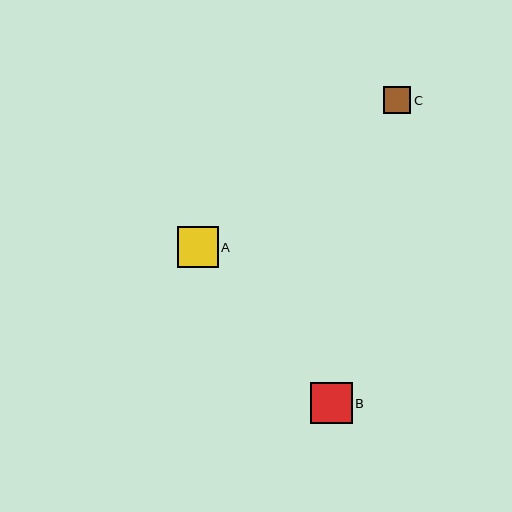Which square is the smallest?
Square C is the smallest with a size of approximately 27 pixels.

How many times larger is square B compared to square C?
Square B is approximately 1.5 times the size of square C.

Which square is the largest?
Square B is the largest with a size of approximately 41 pixels.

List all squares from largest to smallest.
From largest to smallest: B, A, C.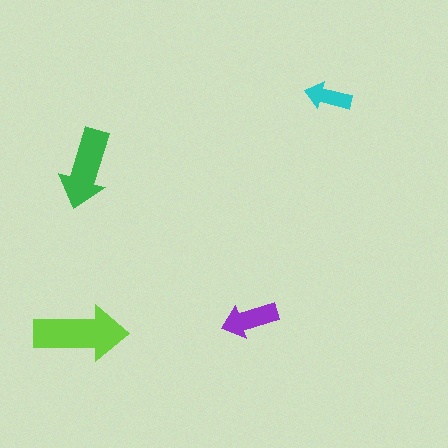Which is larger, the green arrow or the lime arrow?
The lime one.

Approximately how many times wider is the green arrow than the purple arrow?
About 1.5 times wider.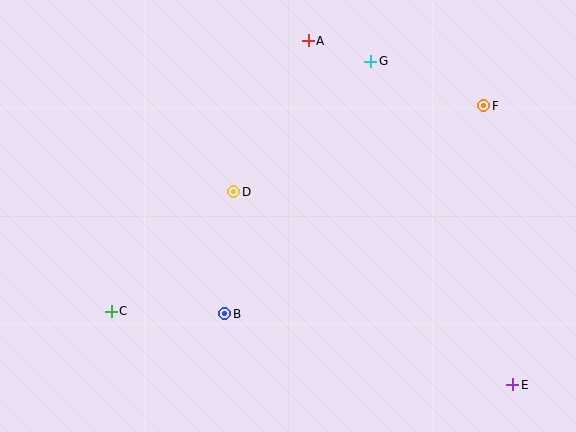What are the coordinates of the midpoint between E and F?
The midpoint between E and F is at (498, 245).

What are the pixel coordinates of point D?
Point D is at (234, 192).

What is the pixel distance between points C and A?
The distance between C and A is 335 pixels.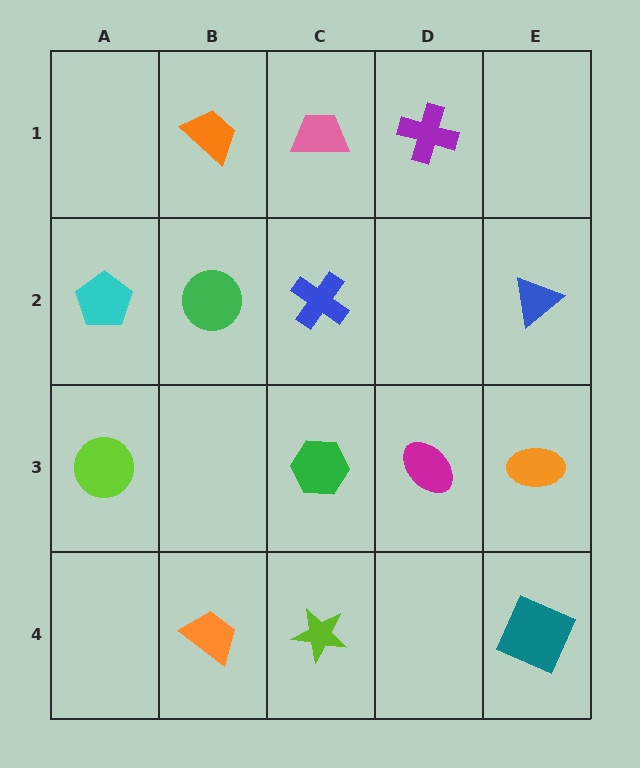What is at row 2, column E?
A blue triangle.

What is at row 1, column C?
A pink trapezoid.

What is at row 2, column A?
A cyan pentagon.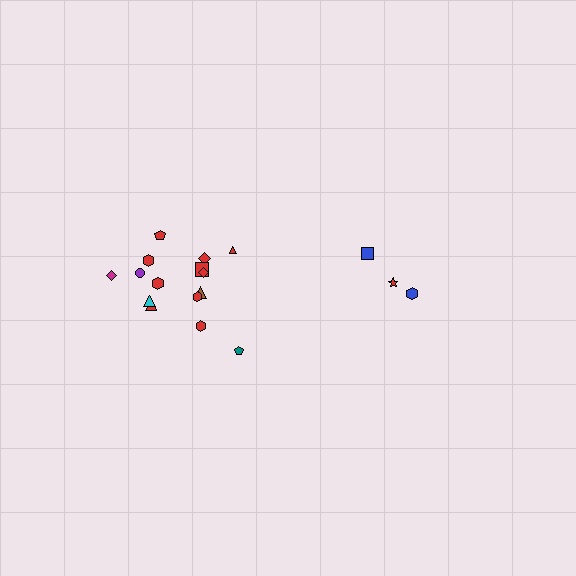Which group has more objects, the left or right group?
The left group.